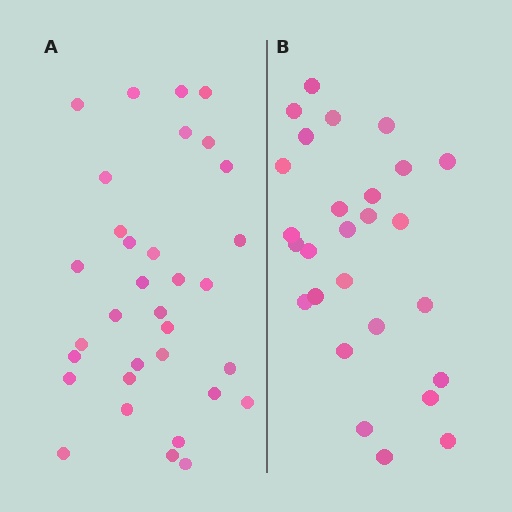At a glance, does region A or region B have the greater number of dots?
Region A (the left region) has more dots.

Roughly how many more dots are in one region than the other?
Region A has about 6 more dots than region B.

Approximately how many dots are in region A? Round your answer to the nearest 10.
About 30 dots. (The exact count is 33, which rounds to 30.)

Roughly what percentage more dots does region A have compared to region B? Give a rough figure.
About 20% more.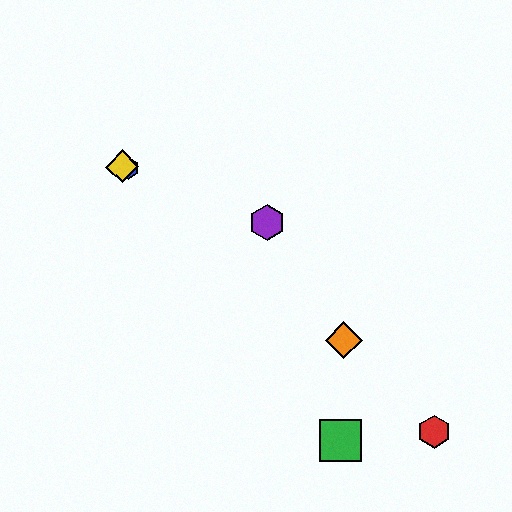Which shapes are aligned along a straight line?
The blue hexagon, the yellow diamond, the purple hexagon are aligned along a straight line.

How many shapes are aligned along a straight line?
3 shapes (the blue hexagon, the yellow diamond, the purple hexagon) are aligned along a straight line.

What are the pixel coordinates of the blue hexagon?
The blue hexagon is at (128, 169).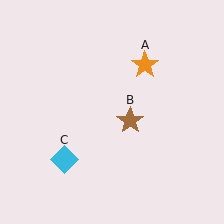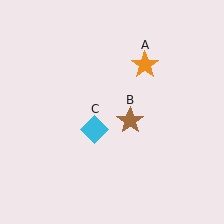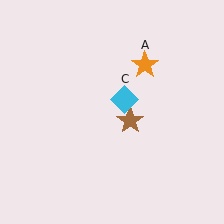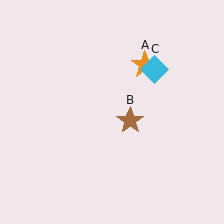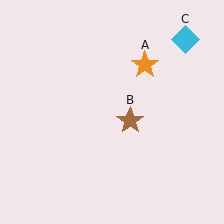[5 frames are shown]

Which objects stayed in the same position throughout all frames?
Orange star (object A) and brown star (object B) remained stationary.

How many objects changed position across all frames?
1 object changed position: cyan diamond (object C).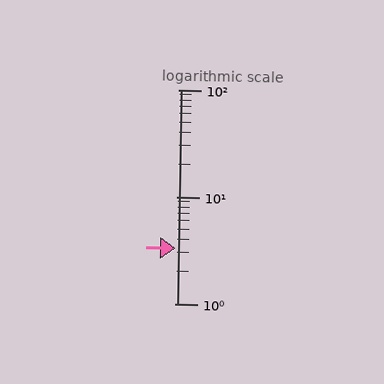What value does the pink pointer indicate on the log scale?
The pointer indicates approximately 3.3.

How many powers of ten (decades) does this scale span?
The scale spans 2 decades, from 1 to 100.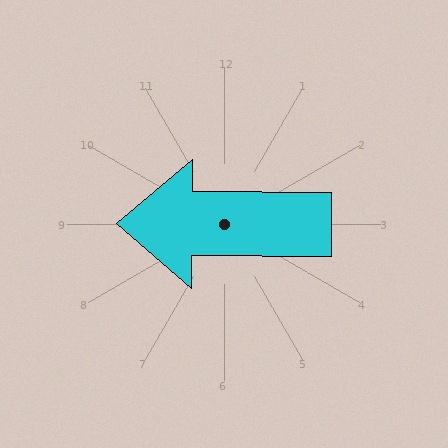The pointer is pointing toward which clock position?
Roughly 9 o'clock.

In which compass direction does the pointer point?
West.